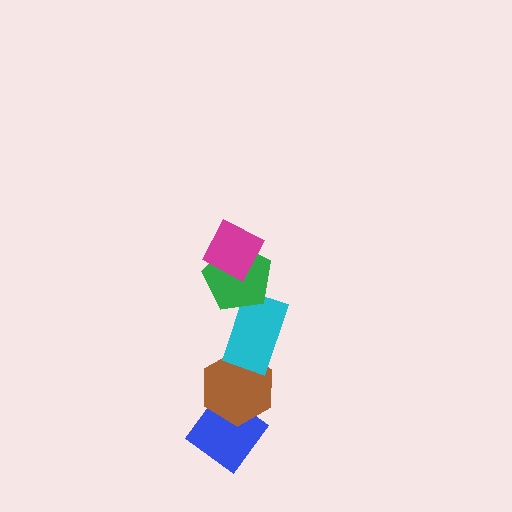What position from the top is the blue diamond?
The blue diamond is 5th from the top.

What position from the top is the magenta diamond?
The magenta diamond is 1st from the top.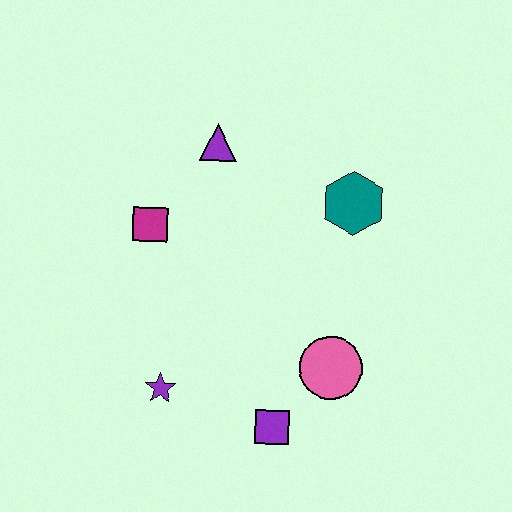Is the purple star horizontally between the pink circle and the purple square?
No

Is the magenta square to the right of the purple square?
No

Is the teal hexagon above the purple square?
Yes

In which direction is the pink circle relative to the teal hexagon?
The pink circle is below the teal hexagon.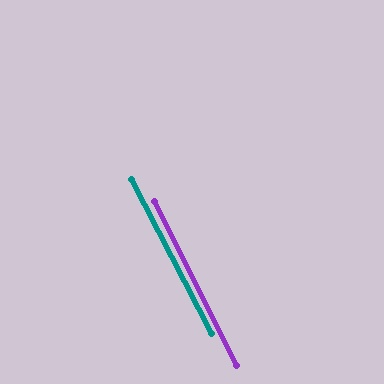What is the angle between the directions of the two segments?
Approximately 1 degree.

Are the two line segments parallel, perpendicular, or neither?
Parallel — their directions differ by only 0.8°.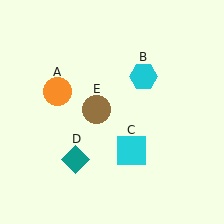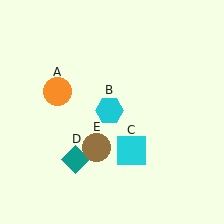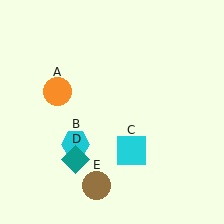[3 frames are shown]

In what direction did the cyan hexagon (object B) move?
The cyan hexagon (object B) moved down and to the left.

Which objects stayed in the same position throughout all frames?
Orange circle (object A) and cyan square (object C) and teal diamond (object D) remained stationary.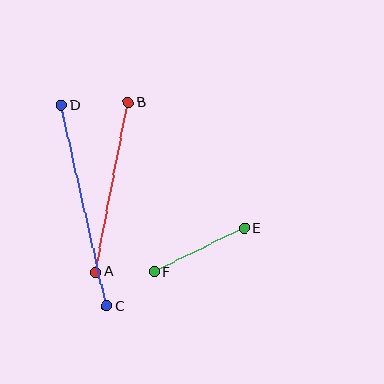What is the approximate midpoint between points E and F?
The midpoint is at approximately (199, 250) pixels.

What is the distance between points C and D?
The distance is approximately 206 pixels.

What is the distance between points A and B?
The distance is approximately 172 pixels.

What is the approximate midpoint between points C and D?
The midpoint is at approximately (84, 206) pixels.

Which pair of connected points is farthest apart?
Points C and D are farthest apart.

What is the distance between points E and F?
The distance is approximately 100 pixels.